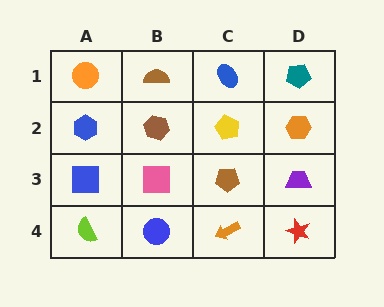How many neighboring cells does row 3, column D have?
3.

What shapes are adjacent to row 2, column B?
A brown semicircle (row 1, column B), a pink square (row 3, column B), a blue hexagon (row 2, column A), a yellow pentagon (row 2, column C).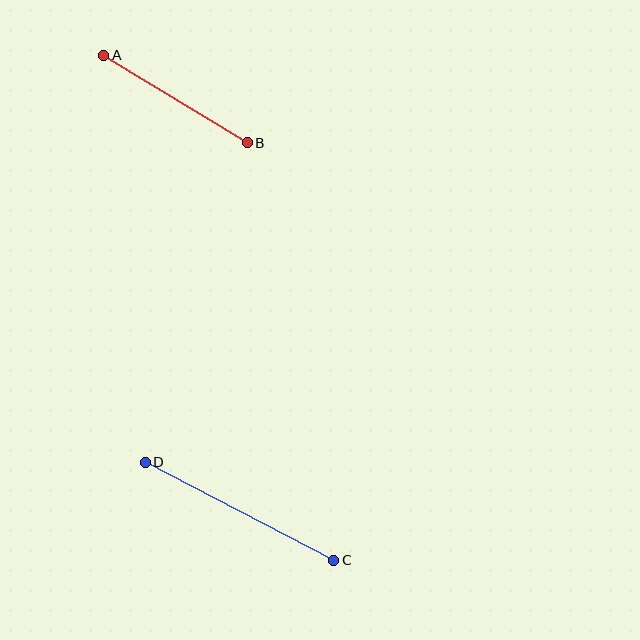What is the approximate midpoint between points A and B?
The midpoint is at approximately (175, 99) pixels.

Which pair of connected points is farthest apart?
Points C and D are farthest apart.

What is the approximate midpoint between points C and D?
The midpoint is at approximately (239, 511) pixels.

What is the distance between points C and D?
The distance is approximately 213 pixels.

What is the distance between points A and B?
The distance is approximately 168 pixels.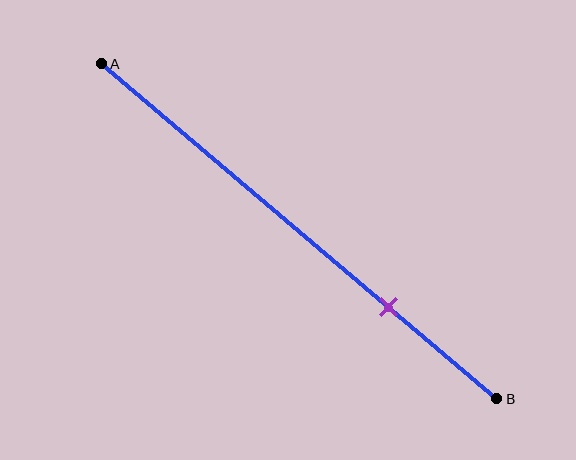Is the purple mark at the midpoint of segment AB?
No, the mark is at about 75% from A, not at the 50% midpoint.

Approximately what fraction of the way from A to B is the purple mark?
The purple mark is approximately 75% of the way from A to B.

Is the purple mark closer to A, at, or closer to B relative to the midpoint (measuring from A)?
The purple mark is closer to point B than the midpoint of segment AB.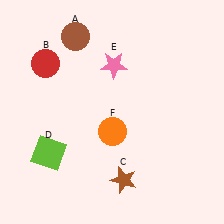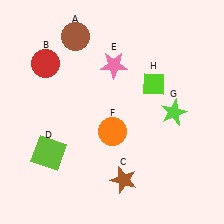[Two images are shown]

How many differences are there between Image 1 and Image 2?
There are 2 differences between the two images.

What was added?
A lime star (G), a lime diamond (H) were added in Image 2.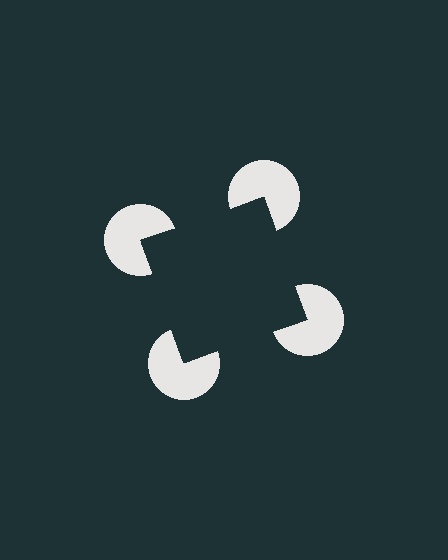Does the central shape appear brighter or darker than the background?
It typically appears slightly darker than the background, even though no actual brightness change is drawn.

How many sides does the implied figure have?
4 sides.